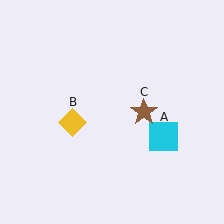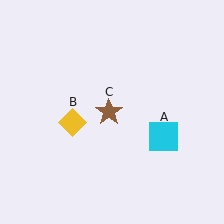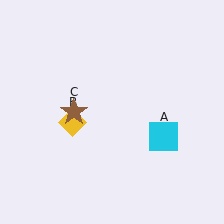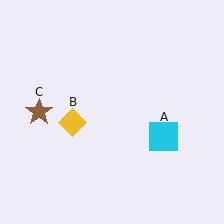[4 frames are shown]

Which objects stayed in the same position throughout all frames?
Cyan square (object A) and yellow diamond (object B) remained stationary.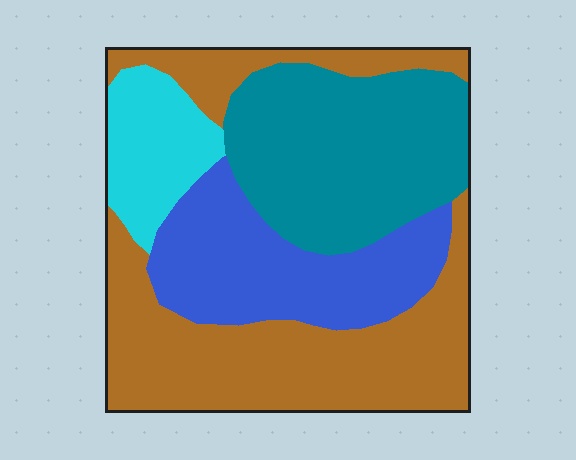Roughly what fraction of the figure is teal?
Teal covers about 30% of the figure.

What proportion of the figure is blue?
Blue covers around 20% of the figure.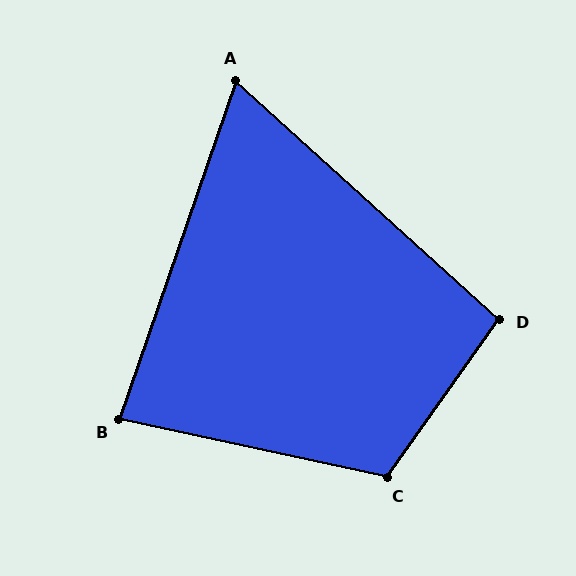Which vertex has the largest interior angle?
C, at approximately 113 degrees.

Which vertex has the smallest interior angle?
A, at approximately 67 degrees.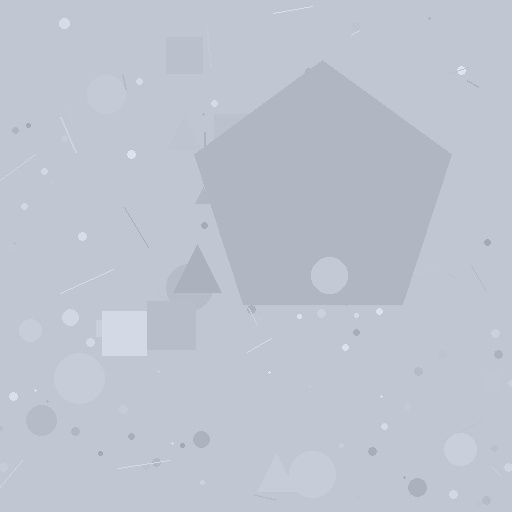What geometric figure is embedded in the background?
A pentagon is embedded in the background.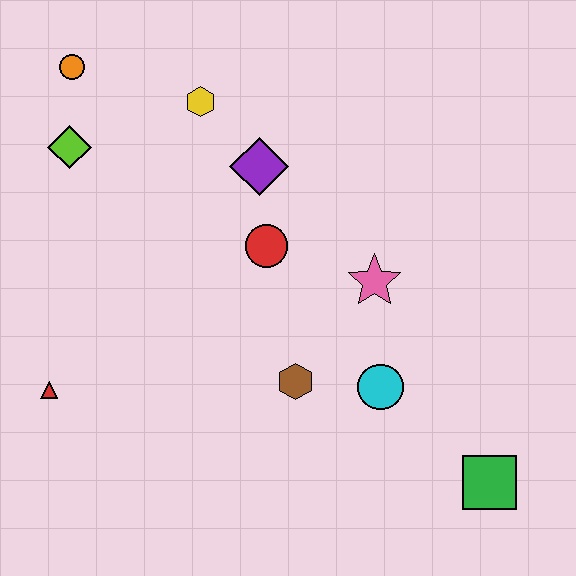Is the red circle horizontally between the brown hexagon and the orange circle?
Yes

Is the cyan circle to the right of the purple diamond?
Yes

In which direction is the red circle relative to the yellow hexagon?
The red circle is below the yellow hexagon.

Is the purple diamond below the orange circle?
Yes